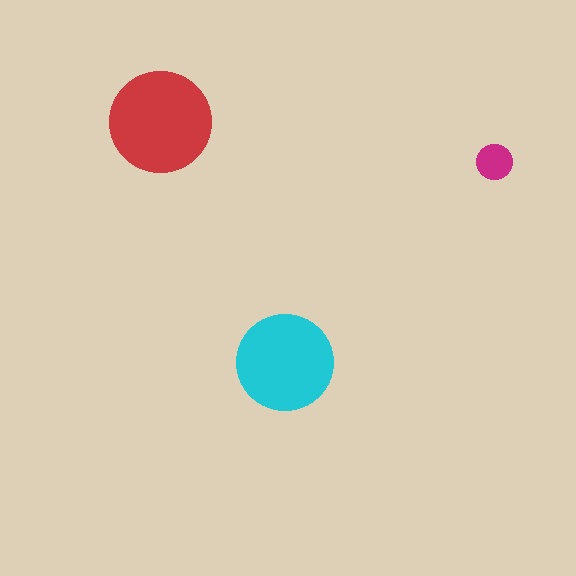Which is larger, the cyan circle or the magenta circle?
The cyan one.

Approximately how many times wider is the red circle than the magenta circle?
About 3 times wider.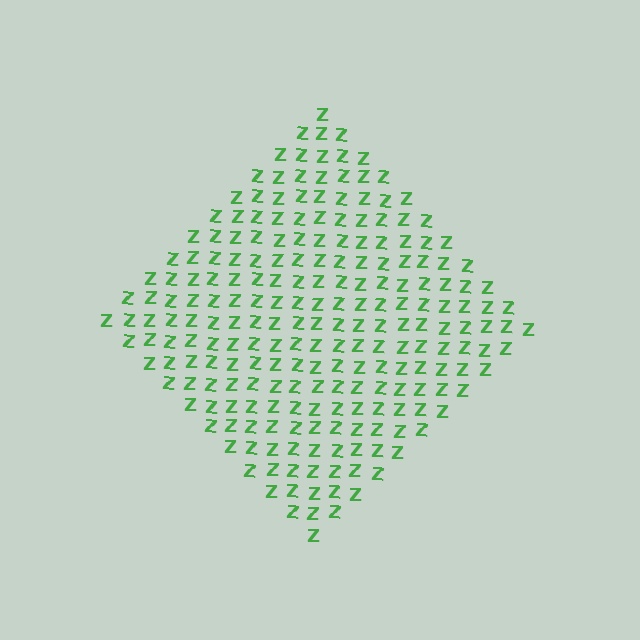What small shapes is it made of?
It is made of small letter Z's.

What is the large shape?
The large shape is a diamond.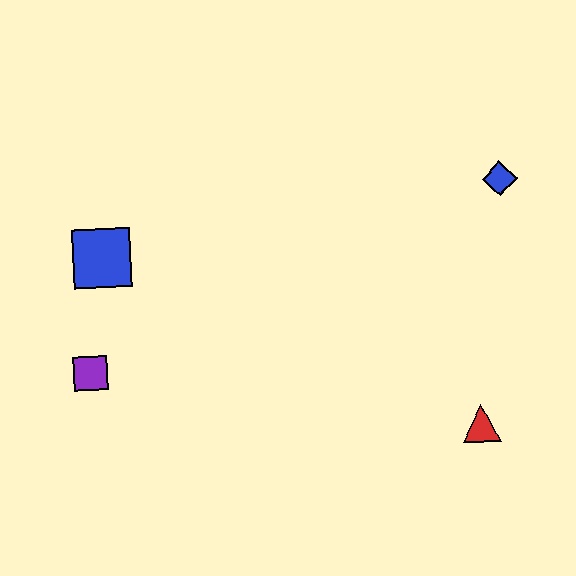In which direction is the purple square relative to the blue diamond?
The purple square is to the left of the blue diamond.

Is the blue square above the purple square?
Yes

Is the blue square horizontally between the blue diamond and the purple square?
Yes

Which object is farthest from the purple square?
The blue diamond is farthest from the purple square.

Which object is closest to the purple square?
The blue square is closest to the purple square.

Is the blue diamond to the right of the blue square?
Yes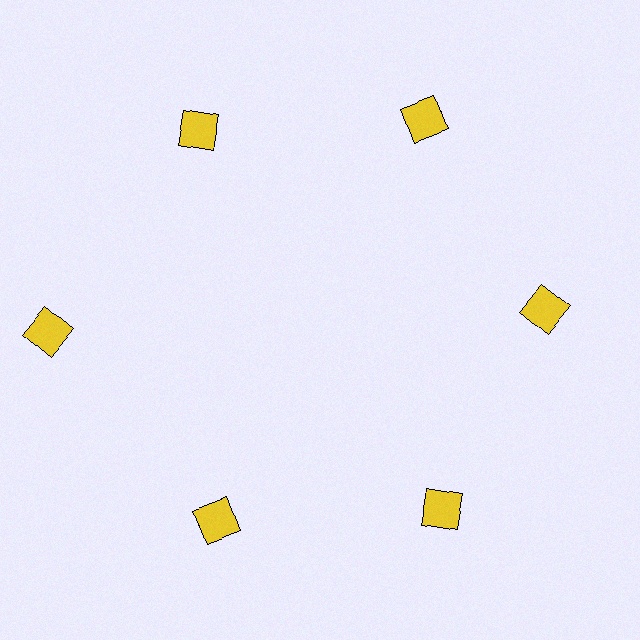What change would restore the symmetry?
The symmetry would be restored by moving it inward, back onto the ring so that all 6 squares sit at equal angles and equal distance from the center.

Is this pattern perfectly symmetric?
No. The 6 yellow squares are arranged in a ring, but one element near the 9 o'clock position is pushed outward from the center, breaking the 6-fold rotational symmetry.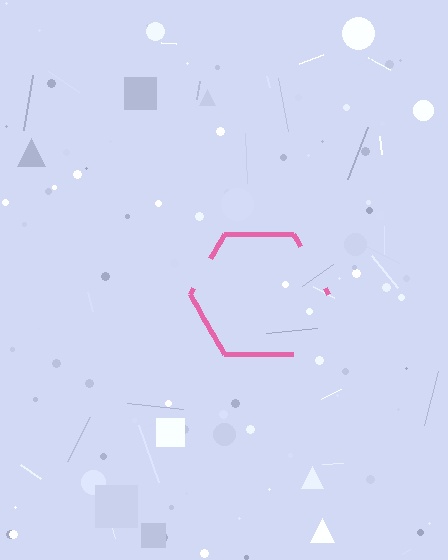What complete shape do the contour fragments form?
The contour fragments form a hexagon.